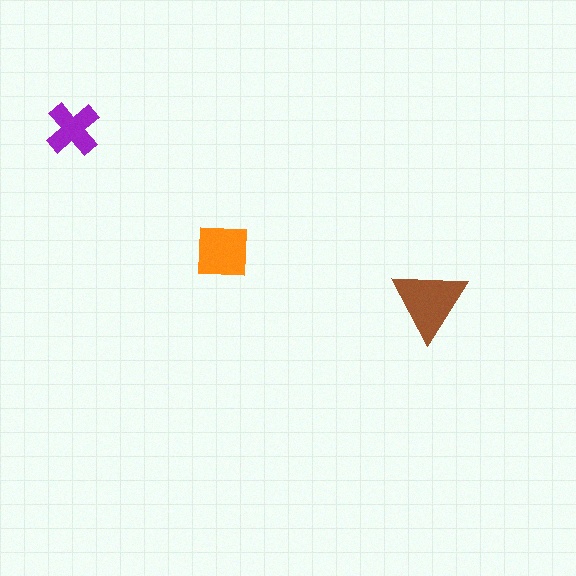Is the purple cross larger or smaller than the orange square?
Smaller.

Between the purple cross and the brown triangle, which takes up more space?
The brown triangle.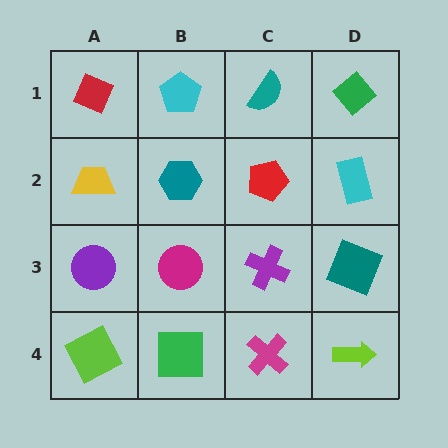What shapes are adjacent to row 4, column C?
A purple cross (row 3, column C), a green square (row 4, column B), a lime arrow (row 4, column D).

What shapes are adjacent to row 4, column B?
A magenta circle (row 3, column B), a lime square (row 4, column A), a magenta cross (row 4, column C).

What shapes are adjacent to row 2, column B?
A cyan pentagon (row 1, column B), a magenta circle (row 3, column B), a yellow trapezoid (row 2, column A), a red pentagon (row 2, column C).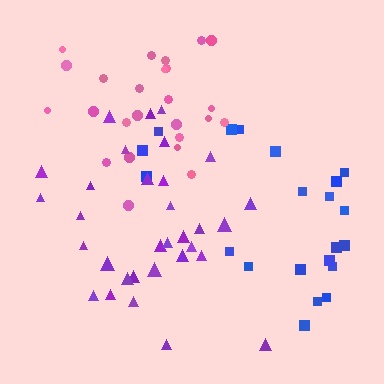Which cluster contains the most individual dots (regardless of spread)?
Purple (32).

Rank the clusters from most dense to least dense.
pink, purple, blue.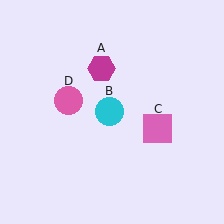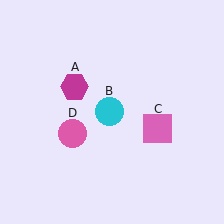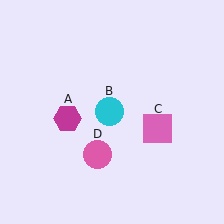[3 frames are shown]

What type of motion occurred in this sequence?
The magenta hexagon (object A), pink circle (object D) rotated counterclockwise around the center of the scene.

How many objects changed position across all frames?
2 objects changed position: magenta hexagon (object A), pink circle (object D).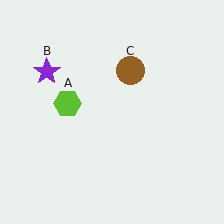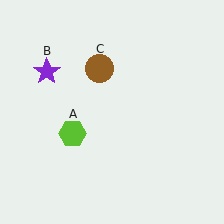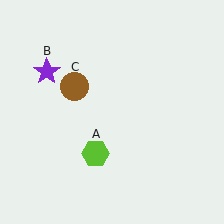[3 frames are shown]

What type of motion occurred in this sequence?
The lime hexagon (object A), brown circle (object C) rotated counterclockwise around the center of the scene.